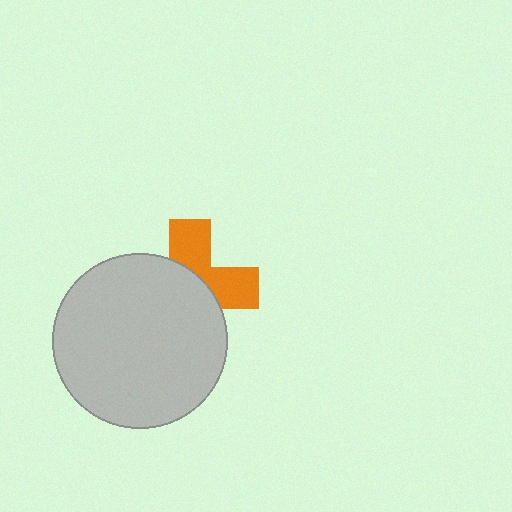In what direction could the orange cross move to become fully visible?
The orange cross could move toward the upper-right. That would shift it out from behind the light gray circle entirely.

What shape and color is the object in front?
The object in front is a light gray circle.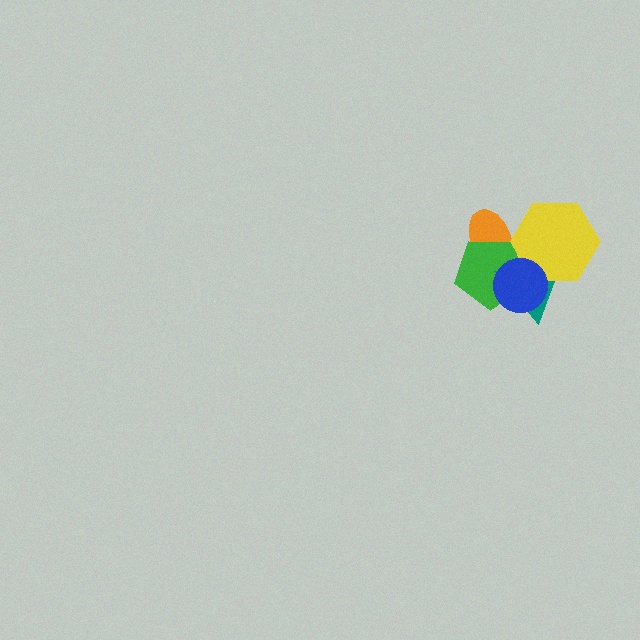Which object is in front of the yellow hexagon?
The blue circle is in front of the yellow hexagon.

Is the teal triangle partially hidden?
Yes, it is partially covered by another shape.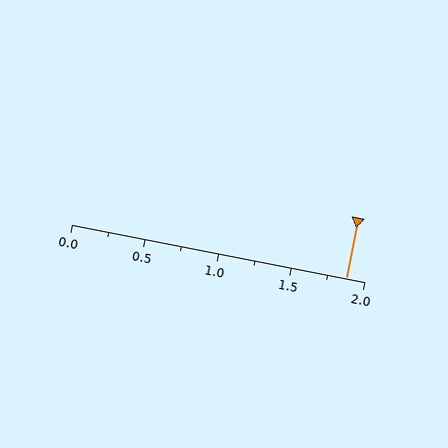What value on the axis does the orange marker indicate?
The marker indicates approximately 1.88.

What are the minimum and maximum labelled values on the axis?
The axis runs from 0.0 to 2.0.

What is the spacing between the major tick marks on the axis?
The major ticks are spaced 0.5 apart.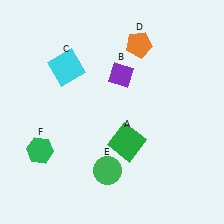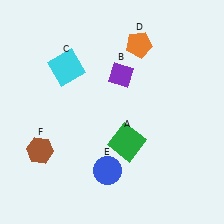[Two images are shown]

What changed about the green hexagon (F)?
In Image 1, F is green. In Image 2, it changed to brown.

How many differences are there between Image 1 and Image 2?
There are 2 differences between the two images.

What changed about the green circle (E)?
In Image 1, E is green. In Image 2, it changed to blue.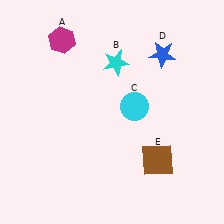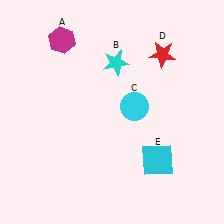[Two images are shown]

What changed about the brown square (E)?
In Image 1, E is brown. In Image 2, it changed to cyan.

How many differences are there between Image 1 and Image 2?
There are 2 differences between the two images.